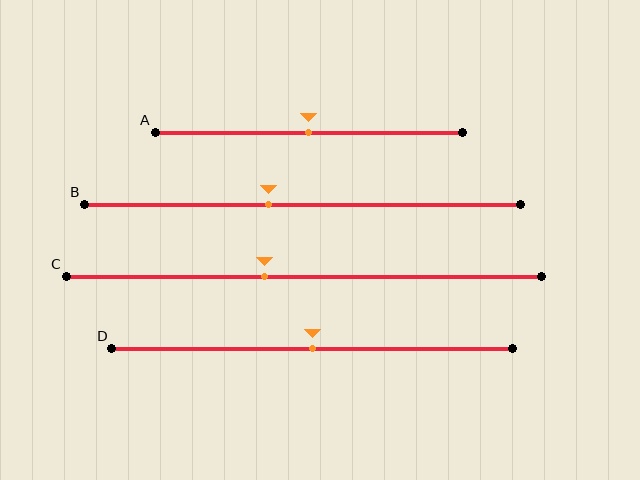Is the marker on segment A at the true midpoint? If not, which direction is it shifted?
Yes, the marker on segment A is at the true midpoint.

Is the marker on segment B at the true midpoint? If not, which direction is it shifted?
No, the marker on segment B is shifted to the left by about 8% of the segment length.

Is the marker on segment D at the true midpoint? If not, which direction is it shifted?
Yes, the marker on segment D is at the true midpoint.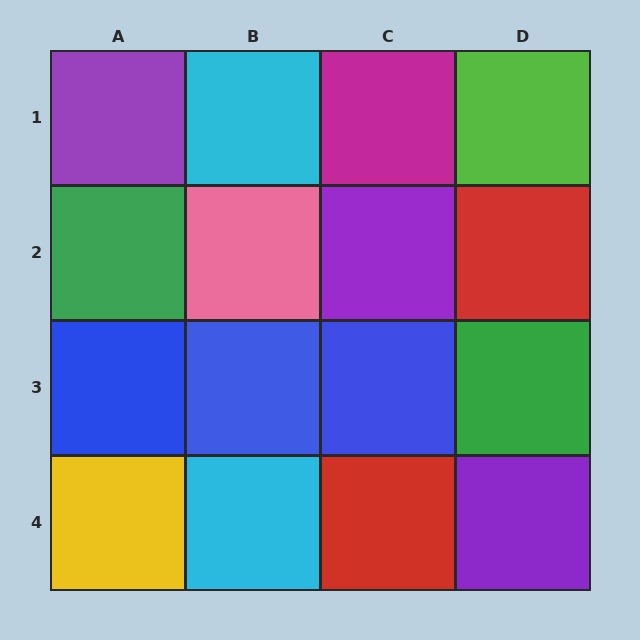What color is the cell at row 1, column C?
Magenta.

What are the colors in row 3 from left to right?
Blue, blue, blue, green.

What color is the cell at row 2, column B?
Pink.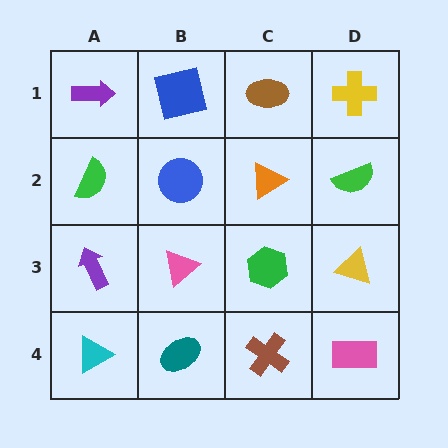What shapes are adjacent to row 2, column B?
A blue square (row 1, column B), a pink triangle (row 3, column B), a green semicircle (row 2, column A), an orange triangle (row 2, column C).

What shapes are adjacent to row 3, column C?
An orange triangle (row 2, column C), a brown cross (row 4, column C), a pink triangle (row 3, column B), a yellow triangle (row 3, column D).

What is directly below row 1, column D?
A green semicircle.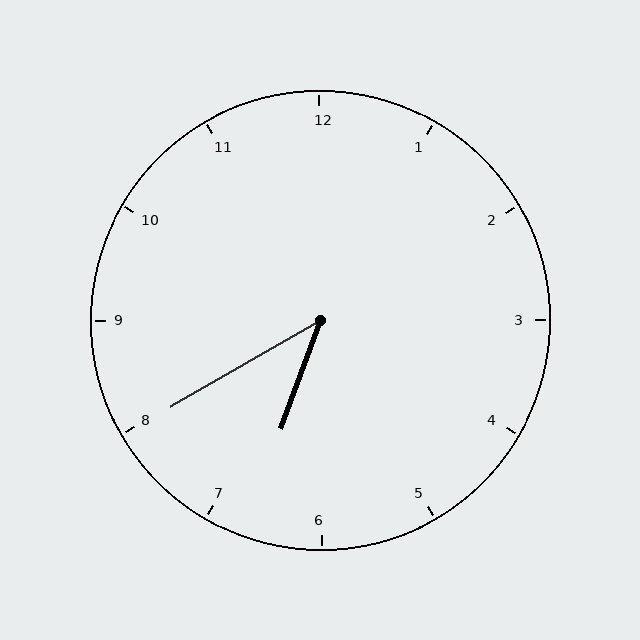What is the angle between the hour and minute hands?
Approximately 40 degrees.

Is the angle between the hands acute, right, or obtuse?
It is acute.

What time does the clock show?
6:40.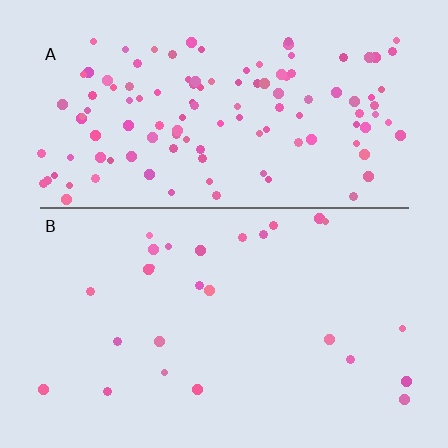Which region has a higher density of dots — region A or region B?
A (the top).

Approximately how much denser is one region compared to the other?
Approximately 4.7× — region A over region B.